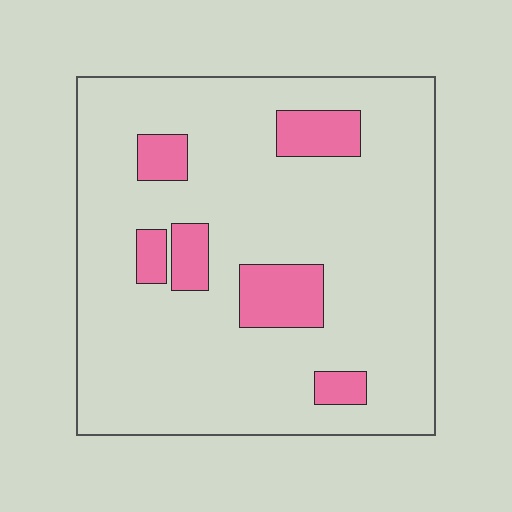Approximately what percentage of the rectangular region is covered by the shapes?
Approximately 15%.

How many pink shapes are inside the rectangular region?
6.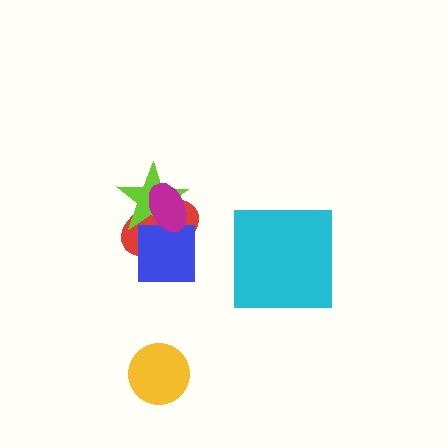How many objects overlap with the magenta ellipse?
3 objects overlap with the magenta ellipse.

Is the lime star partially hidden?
Yes, it is partially covered by another shape.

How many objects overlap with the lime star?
3 objects overlap with the lime star.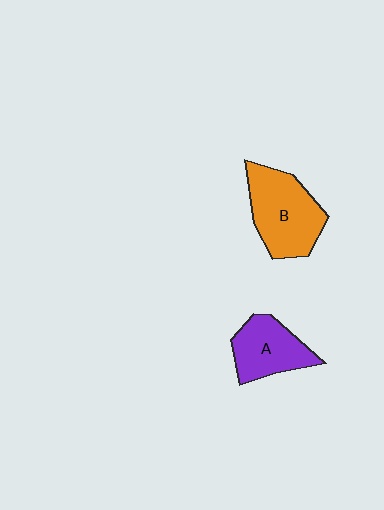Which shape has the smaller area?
Shape A (purple).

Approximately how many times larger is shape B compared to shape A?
Approximately 1.4 times.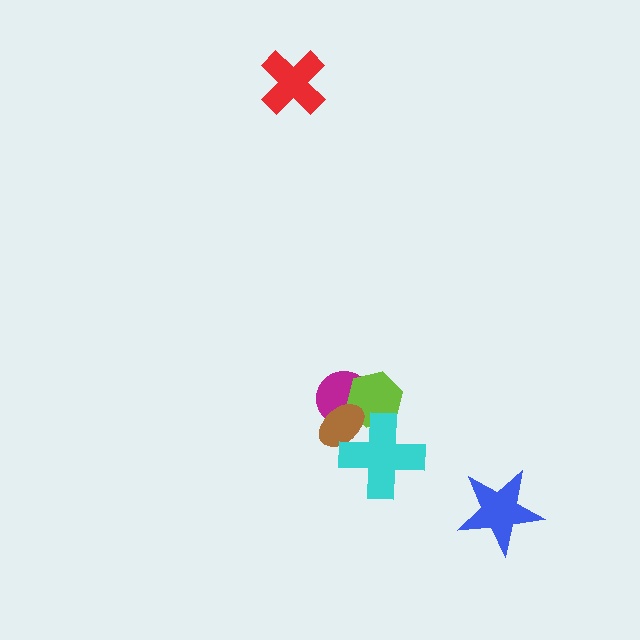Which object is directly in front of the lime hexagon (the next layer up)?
The brown ellipse is directly in front of the lime hexagon.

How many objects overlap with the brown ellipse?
3 objects overlap with the brown ellipse.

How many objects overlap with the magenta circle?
2 objects overlap with the magenta circle.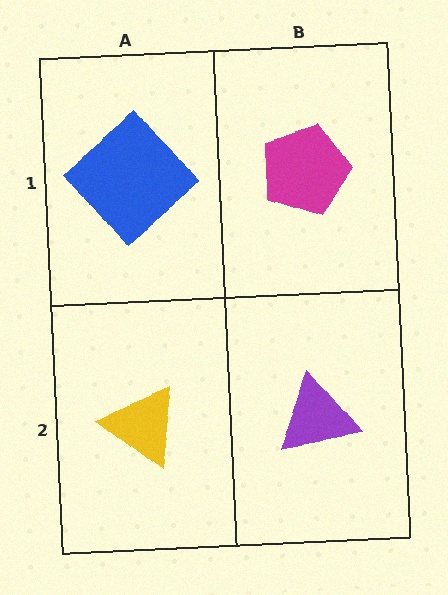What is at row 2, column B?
A purple triangle.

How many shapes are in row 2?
2 shapes.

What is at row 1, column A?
A blue diamond.